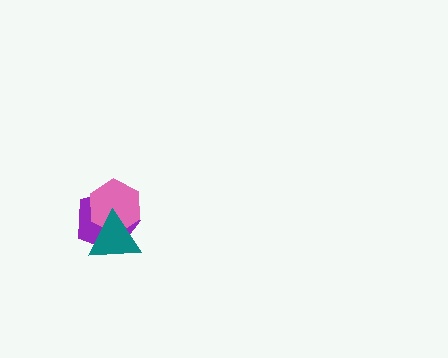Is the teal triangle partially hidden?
No, no other shape covers it.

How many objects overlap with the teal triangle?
2 objects overlap with the teal triangle.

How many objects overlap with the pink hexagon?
2 objects overlap with the pink hexagon.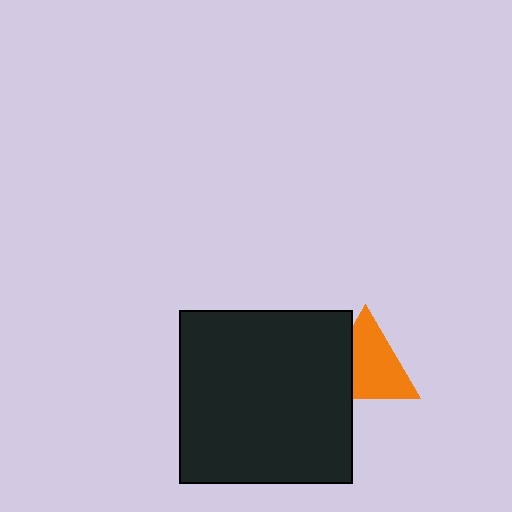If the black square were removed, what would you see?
You would see the complete orange triangle.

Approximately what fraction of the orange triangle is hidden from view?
Roughly 30% of the orange triangle is hidden behind the black square.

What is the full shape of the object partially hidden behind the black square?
The partially hidden object is an orange triangle.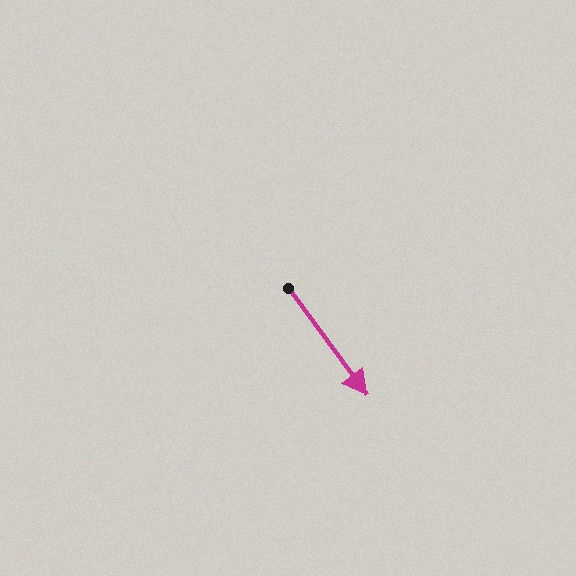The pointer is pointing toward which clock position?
Roughly 5 o'clock.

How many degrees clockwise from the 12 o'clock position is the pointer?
Approximately 144 degrees.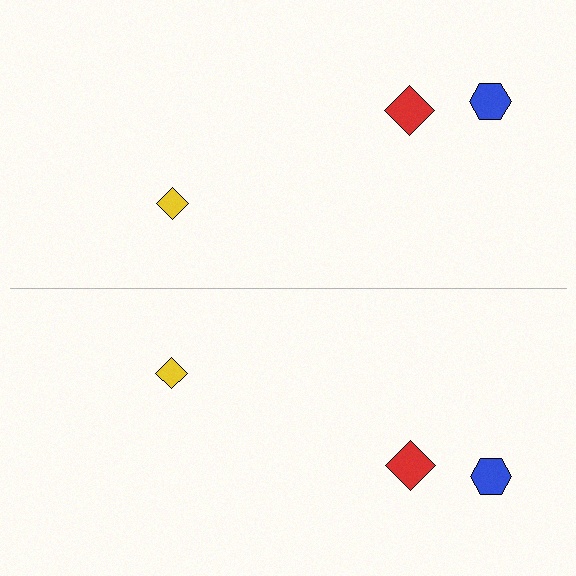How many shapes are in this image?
There are 6 shapes in this image.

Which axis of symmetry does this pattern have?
The pattern has a horizontal axis of symmetry running through the center of the image.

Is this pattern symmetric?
Yes, this pattern has bilateral (reflection) symmetry.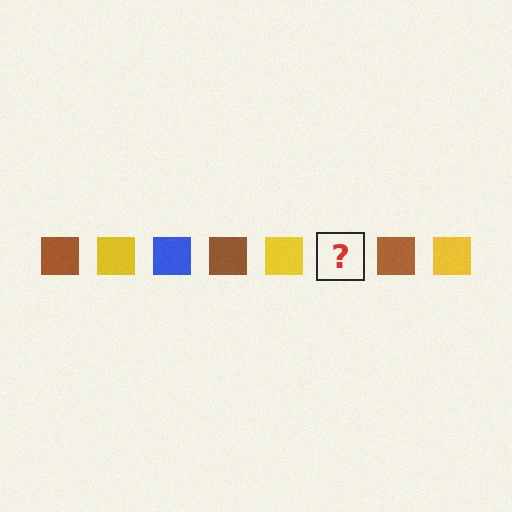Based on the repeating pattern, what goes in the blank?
The blank should be a blue square.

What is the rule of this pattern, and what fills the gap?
The rule is that the pattern cycles through brown, yellow, blue squares. The gap should be filled with a blue square.